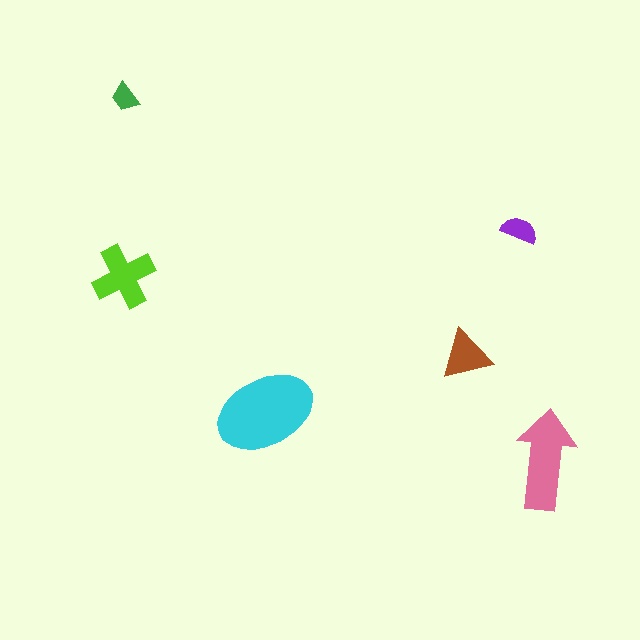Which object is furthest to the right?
The pink arrow is rightmost.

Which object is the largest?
The cyan ellipse.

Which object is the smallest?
The green trapezoid.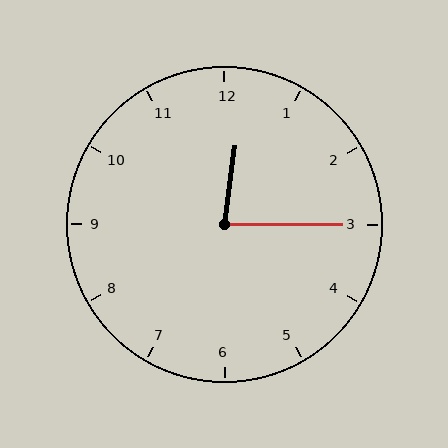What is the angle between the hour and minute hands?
Approximately 82 degrees.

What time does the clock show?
12:15.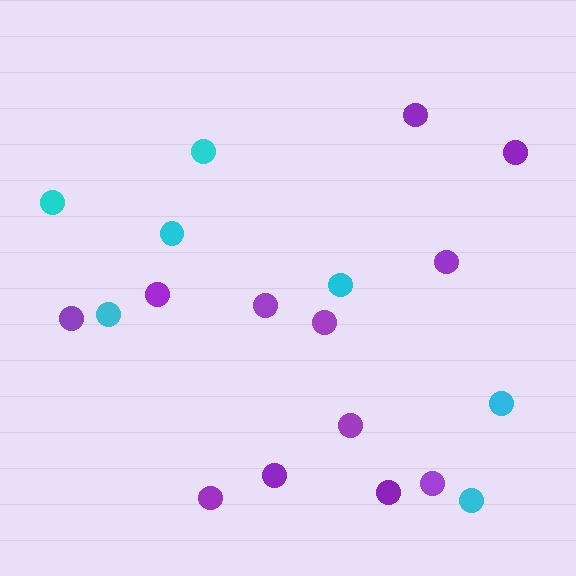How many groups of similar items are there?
There are 2 groups: one group of cyan circles (7) and one group of purple circles (12).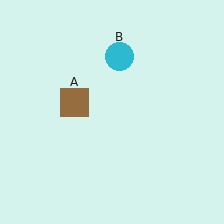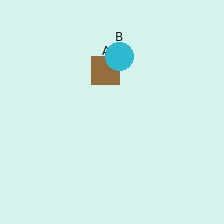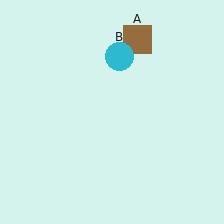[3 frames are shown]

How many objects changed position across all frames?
1 object changed position: brown square (object A).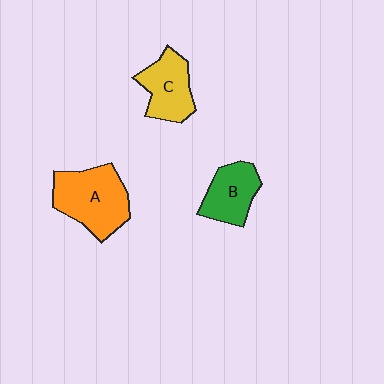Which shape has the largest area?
Shape A (orange).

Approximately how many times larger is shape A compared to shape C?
Approximately 1.4 times.